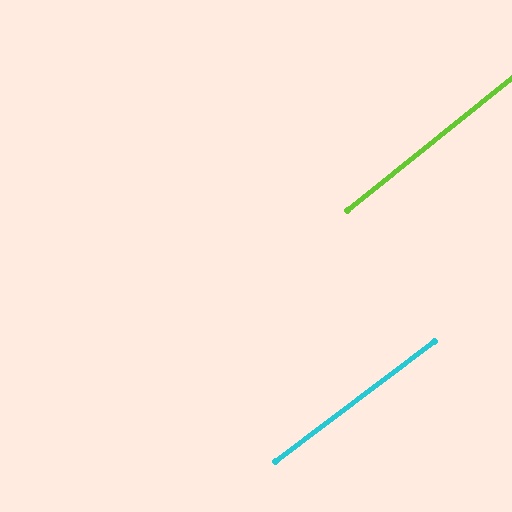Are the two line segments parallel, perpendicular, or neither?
Parallel — their directions differ by only 1.6°.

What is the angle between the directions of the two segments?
Approximately 2 degrees.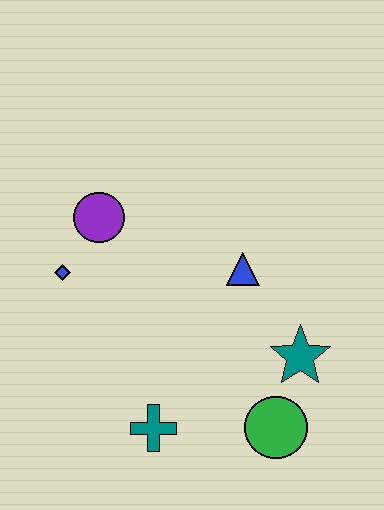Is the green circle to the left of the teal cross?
No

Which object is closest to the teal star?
The green circle is closest to the teal star.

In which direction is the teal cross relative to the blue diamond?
The teal cross is below the blue diamond.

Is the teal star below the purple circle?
Yes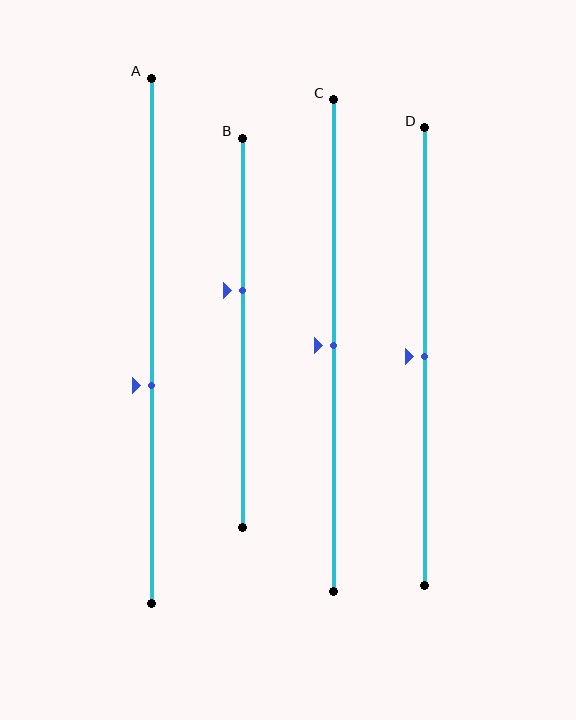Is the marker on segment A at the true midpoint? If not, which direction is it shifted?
No, the marker on segment A is shifted downward by about 9% of the segment length.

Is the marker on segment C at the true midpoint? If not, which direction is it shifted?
Yes, the marker on segment C is at the true midpoint.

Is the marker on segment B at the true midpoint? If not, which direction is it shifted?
No, the marker on segment B is shifted upward by about 11% of the segment length.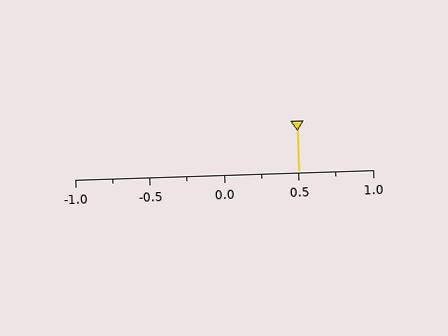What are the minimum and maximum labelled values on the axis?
The axis runs from -1.0 to 1.0.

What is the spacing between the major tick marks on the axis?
The major ticks are spaced 0.5 apart.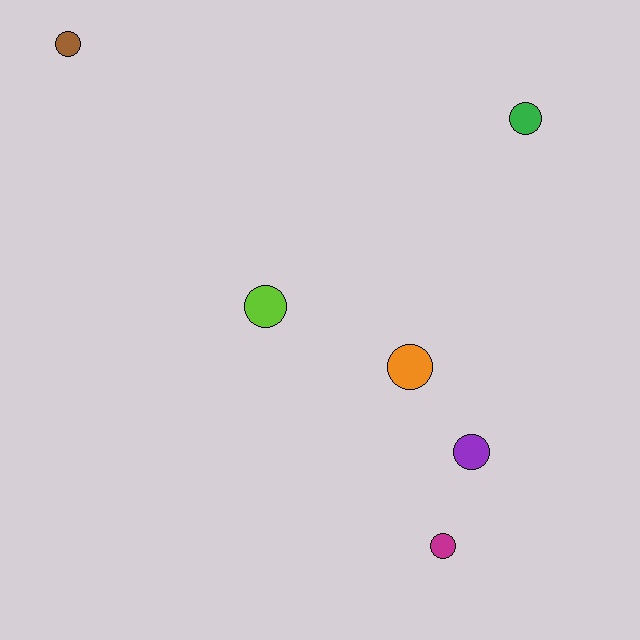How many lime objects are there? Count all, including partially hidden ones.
There is 1 lime object.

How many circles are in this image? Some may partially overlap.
There are 6 circles.